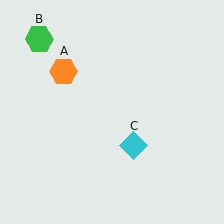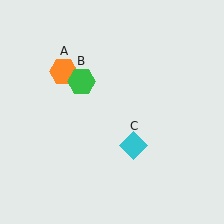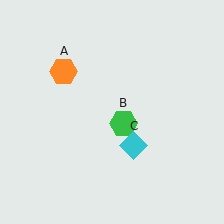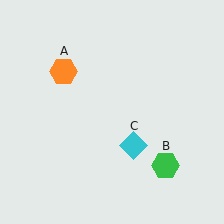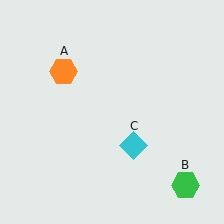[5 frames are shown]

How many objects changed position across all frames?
1 object changed position: green hexagon (object B).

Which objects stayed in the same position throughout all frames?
Orange hexagon (object A) and cyan diamond (object C) remained stationary.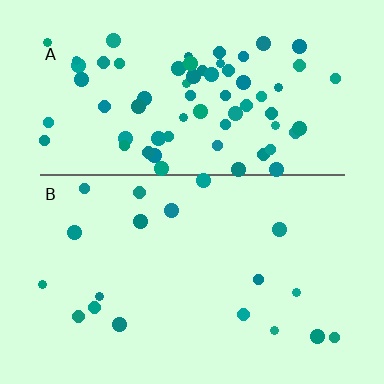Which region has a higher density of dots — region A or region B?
A (the top).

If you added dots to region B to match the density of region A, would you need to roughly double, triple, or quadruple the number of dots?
Approximately quadruple.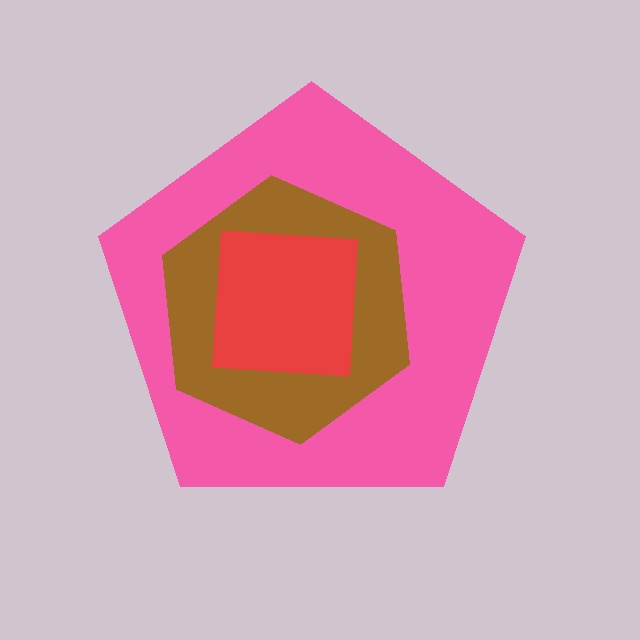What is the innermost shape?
The red square.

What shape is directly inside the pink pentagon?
The brown hexagon.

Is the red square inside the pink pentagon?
Yes.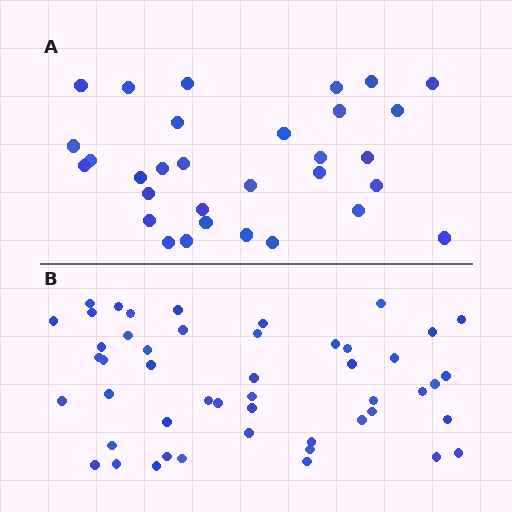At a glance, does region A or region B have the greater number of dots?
Region B (the bottom region) has more dots.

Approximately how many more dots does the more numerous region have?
Region B has approximately 20 more dots than region A.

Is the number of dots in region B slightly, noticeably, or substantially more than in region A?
Region B has substantially more. The ratio is roughly 1.6 to 1.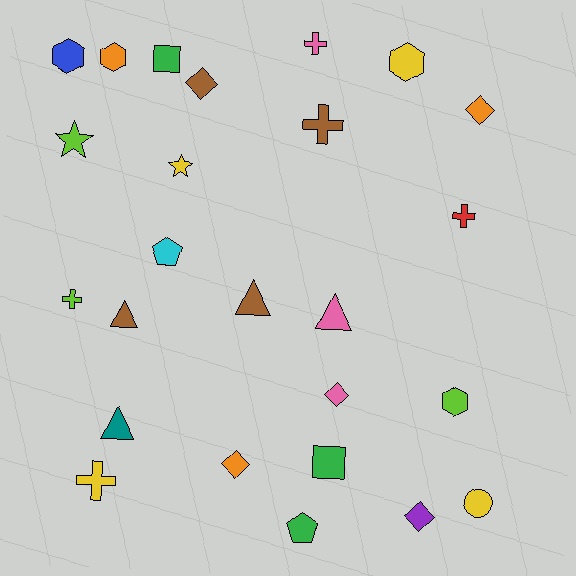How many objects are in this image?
There are 25 objects.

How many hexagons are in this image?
There are 4 hexagons.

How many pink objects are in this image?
There are 3 pink objects.